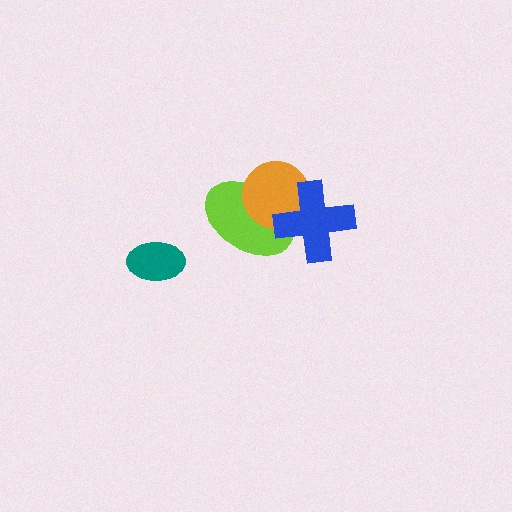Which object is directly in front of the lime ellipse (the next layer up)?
The orange circle is directly in front of the lime ellipse.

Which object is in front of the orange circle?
The blue cross is in front of the orange circle.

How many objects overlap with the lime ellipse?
2 objects overlap with the lime ellipse.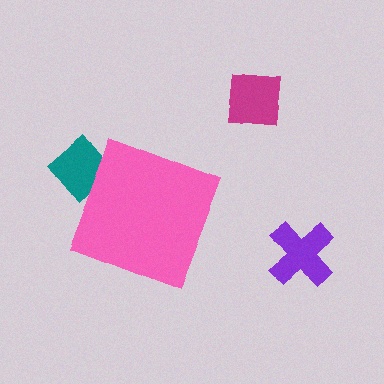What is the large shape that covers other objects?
A pink diamond.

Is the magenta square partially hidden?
No, the magenta square is fully visible.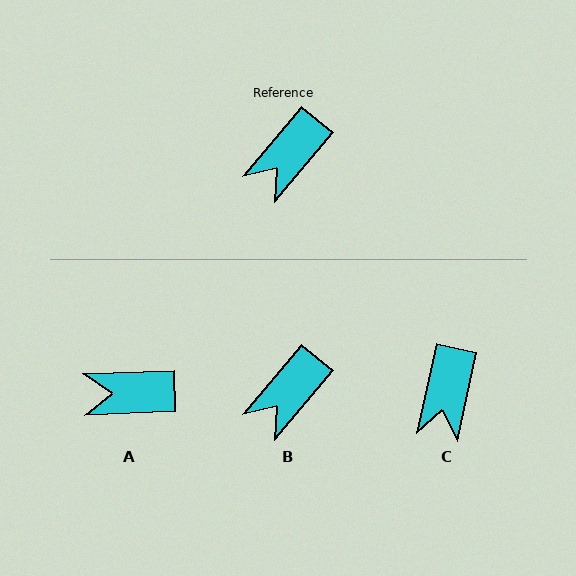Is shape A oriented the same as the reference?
No, it is off by about 48 degrees.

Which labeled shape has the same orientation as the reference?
B.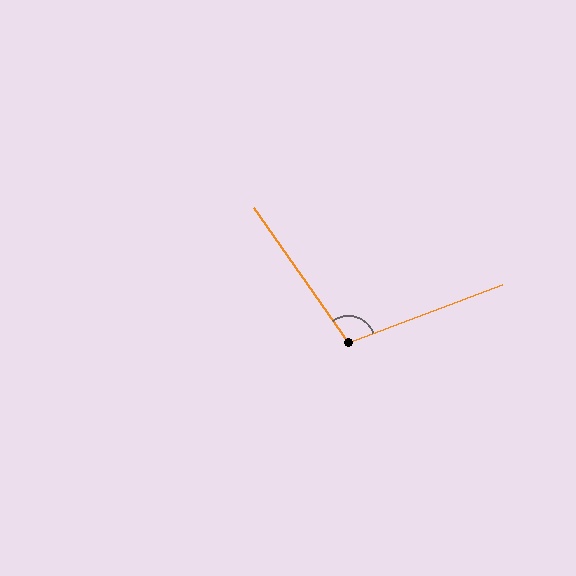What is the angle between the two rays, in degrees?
Approximately 105 degrees.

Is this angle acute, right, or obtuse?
It is obtuse.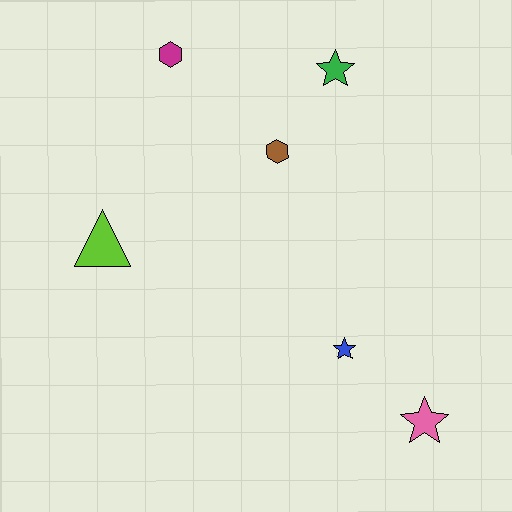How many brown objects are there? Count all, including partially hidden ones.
There is 1 brown object.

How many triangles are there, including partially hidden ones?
There is 1 triangle.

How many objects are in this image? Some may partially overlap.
There are 6 objects.